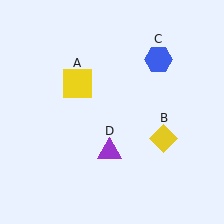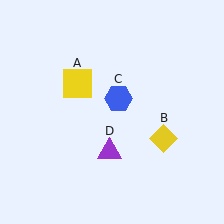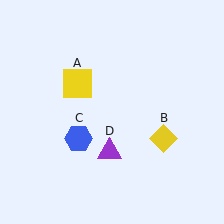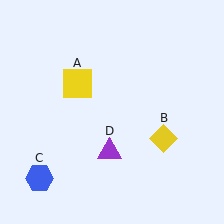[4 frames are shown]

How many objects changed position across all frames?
1 object changed position: blue hexagon (object C).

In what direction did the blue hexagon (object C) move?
The blue hexagon (object C) moved down and to the left.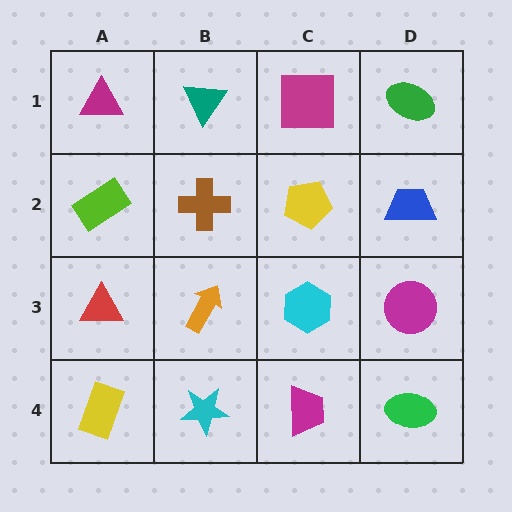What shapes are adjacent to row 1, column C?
A yellow pentagon (row 2, column C), a teal triangle (row 1, column B), a green ellipse (row 1, column D).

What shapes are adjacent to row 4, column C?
A cyan hexagon (row 3, column C), a cyan star (row 4, column B), a green ellipse (row 4, column D).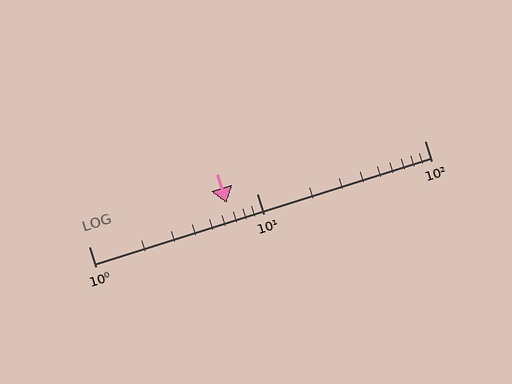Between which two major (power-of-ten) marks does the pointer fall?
The pointer is between 1 and 10.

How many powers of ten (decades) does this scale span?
The scale spans 2 decades, from 1 to 100.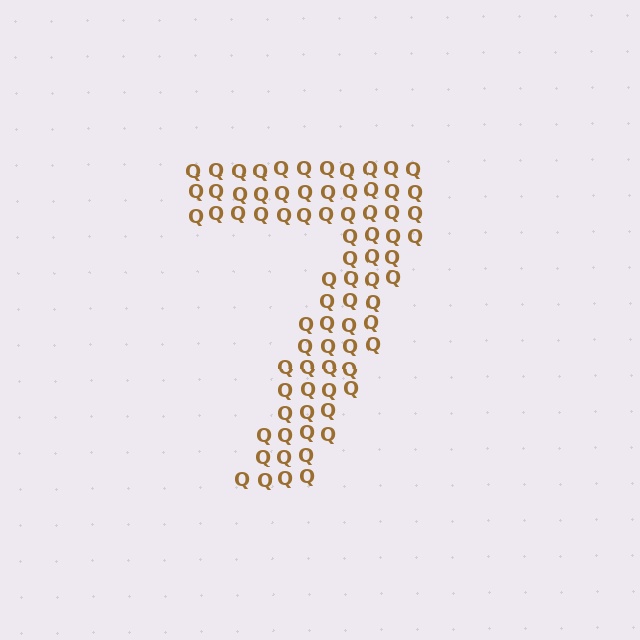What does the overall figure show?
The overall figure shows the digit 7.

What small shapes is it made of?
It is made of small letter Q's.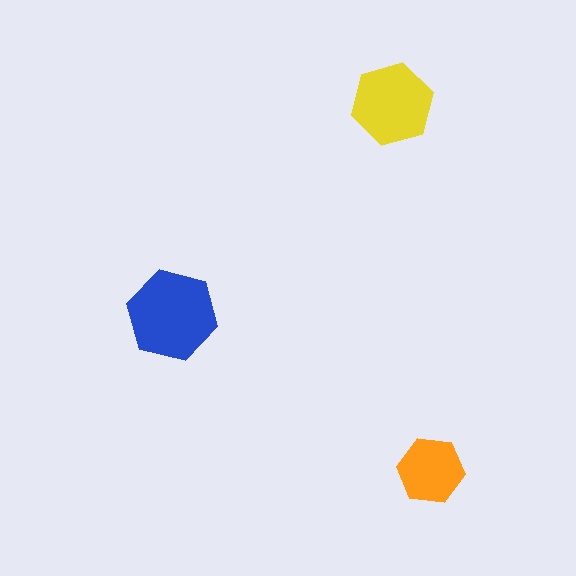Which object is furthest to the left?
The blue hexagon is leftmost.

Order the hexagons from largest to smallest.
the blue one, the yellow one, the orange one.